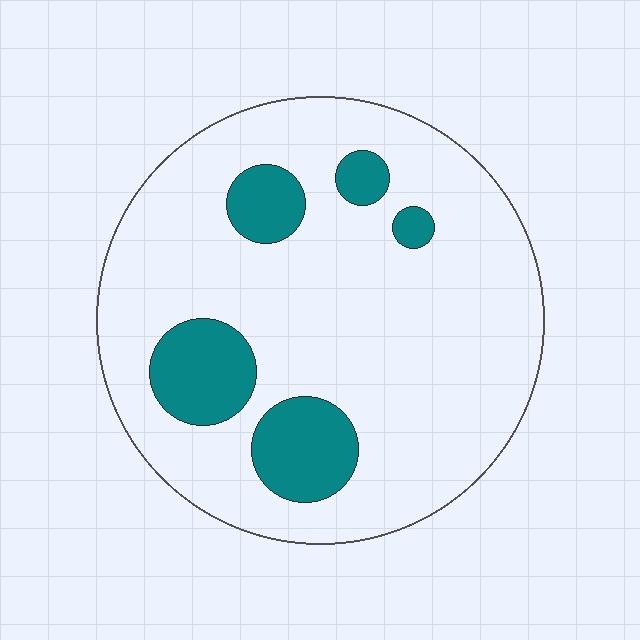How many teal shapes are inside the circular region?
5.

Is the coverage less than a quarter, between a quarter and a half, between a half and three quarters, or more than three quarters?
Less than a quarter.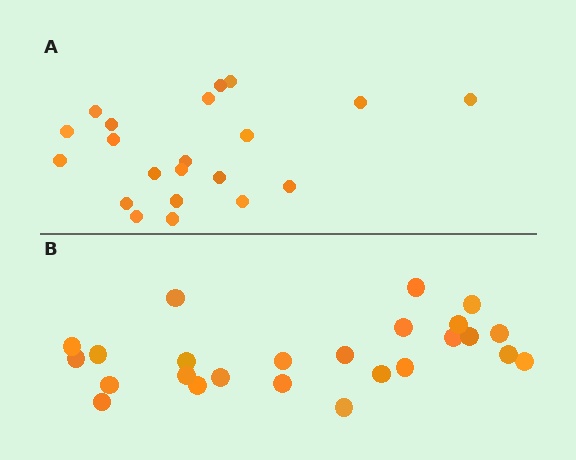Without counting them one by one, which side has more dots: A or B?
Region B (the bottom region) has more dots.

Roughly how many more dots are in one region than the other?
Region B has about 4 more dots than region A.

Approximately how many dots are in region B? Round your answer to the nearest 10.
About 20 dots. (The exact count is 25, which rounds to 20.)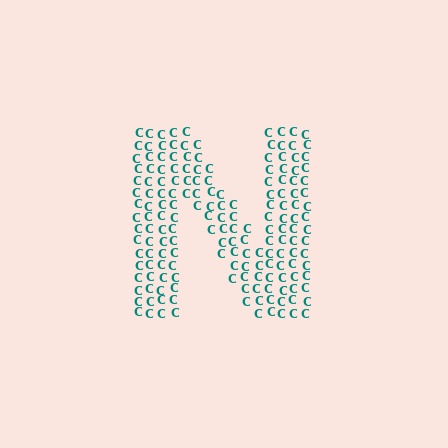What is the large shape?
The large shape is the letter N.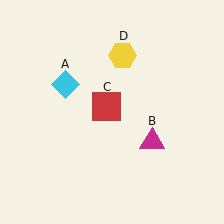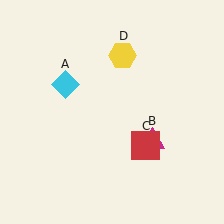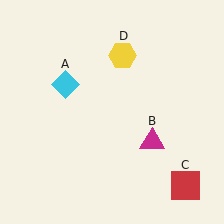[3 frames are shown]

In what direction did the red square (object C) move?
The red square (object C) moved down and to the right.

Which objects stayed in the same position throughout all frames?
Cyan diamond (object A) and magenta triangle (object B) and yellow hexagon (object D) remained stationary.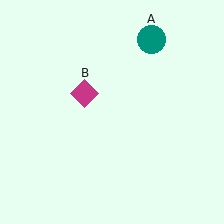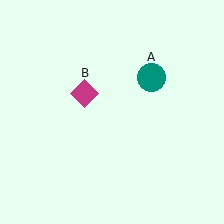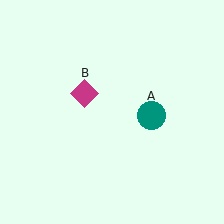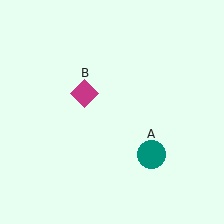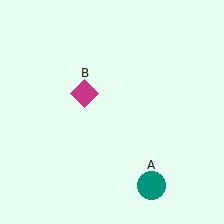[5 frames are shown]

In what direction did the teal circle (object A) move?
The teal circle (object A) moved down.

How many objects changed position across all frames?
1 object changed position: teal circle (object A).